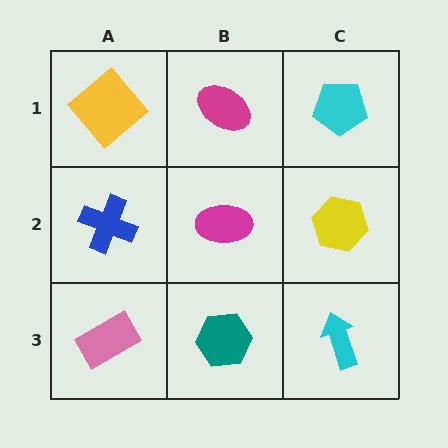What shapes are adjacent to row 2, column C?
A cyan pentagon (row 1, column C), a cyan arrow (row 3, column C), a magenta ellipse (row 2, column B).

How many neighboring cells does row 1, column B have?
3.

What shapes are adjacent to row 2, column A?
A yellow diamond (row 1, column A), a pink rectangle (row 3, column A), a magenta ellipse (row 2, column B).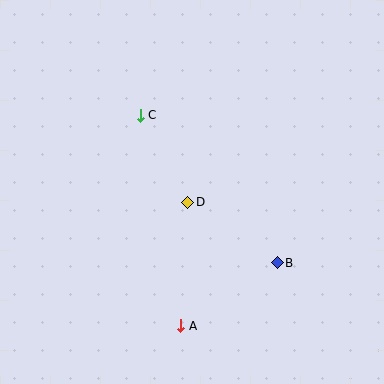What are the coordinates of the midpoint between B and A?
The midpoint between B and A is at (229, 294).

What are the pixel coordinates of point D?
Point D is at (188, 202).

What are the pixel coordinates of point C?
Point C is at (140, 115).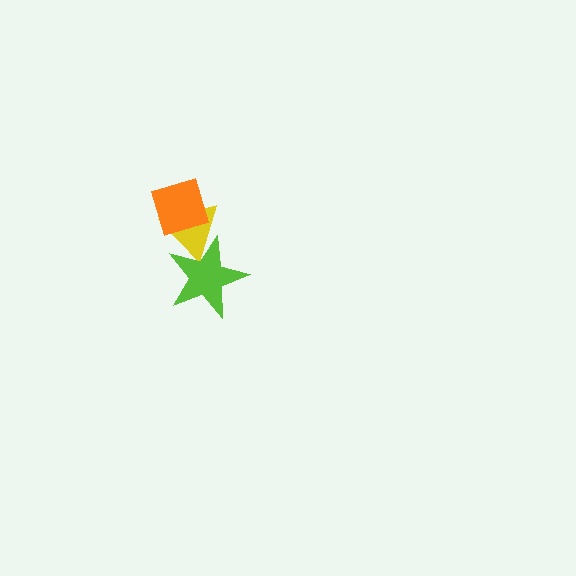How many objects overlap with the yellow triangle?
2 objects overlap with the yellow triangle.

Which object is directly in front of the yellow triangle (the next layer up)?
The lime star is directly in front of the yellow triangle.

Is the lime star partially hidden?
No, no other shape covers it.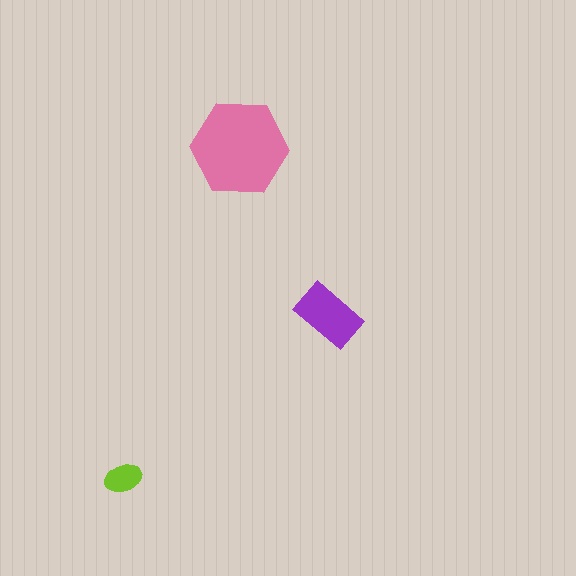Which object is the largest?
The pink hexagon.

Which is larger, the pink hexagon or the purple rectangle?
The pink hexagon.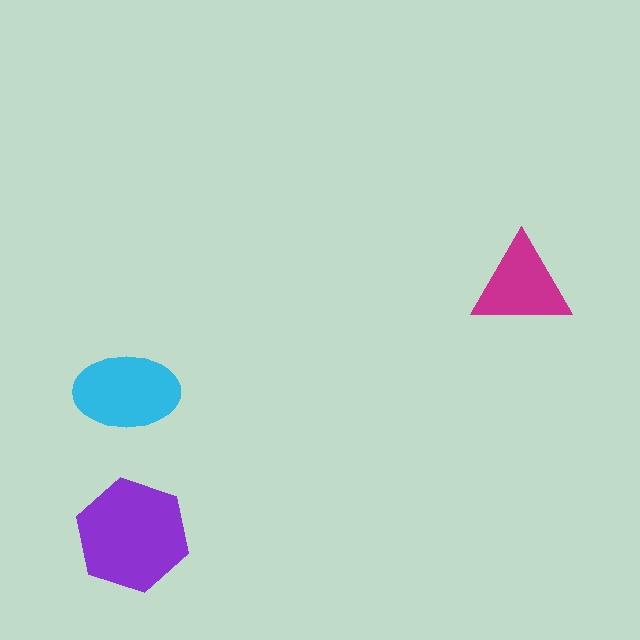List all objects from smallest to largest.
The magenta triangle, the cyan ellipse, the purple hexagon.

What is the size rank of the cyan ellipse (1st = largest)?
2nd.